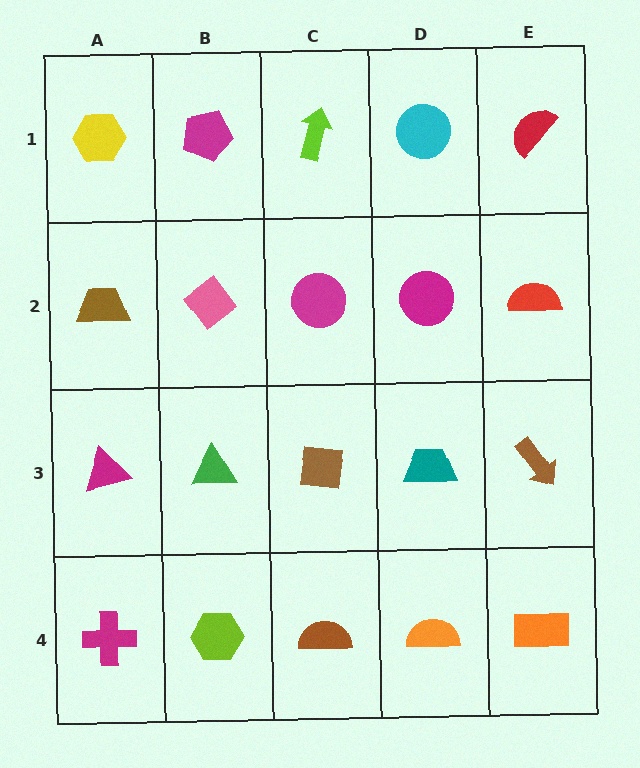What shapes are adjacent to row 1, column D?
A magenta circle (row 2, column D), a lime arrow (row 1, column C), a red semicircle (row 1, column E).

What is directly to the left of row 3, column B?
A magenta triangle.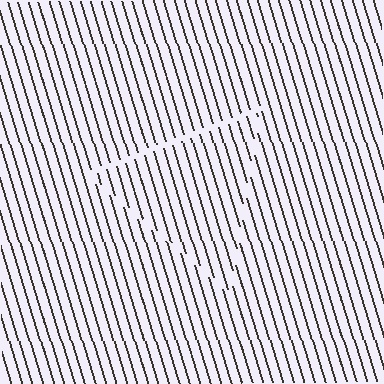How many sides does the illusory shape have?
3 sides — the line-ends trace a triangle.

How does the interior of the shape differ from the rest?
The interior of the shape contains the same grating, shifted by half a period — the contour is defined by the phase discontinuity where line-ends from the inner and outer gratings abut.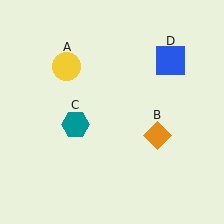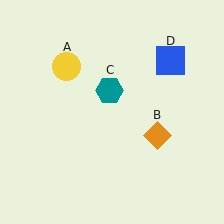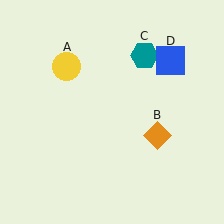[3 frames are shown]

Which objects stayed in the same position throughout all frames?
Yellow circle (object A) and orange diamond (object B) and blue square (object D) remained stationary.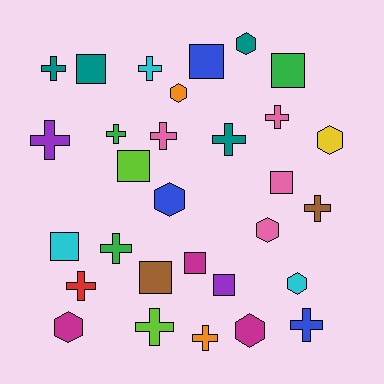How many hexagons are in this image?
There are 8 hexagons.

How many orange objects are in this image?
There are 2 orange objects.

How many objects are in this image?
There are 30 objects.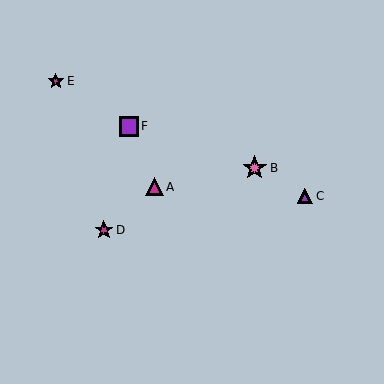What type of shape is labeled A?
Shape A is a magenta triangle.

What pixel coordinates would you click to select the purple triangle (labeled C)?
Click at (305, 196) to select the purple triangle C.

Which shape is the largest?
The pink star (labeled B) is the largest.